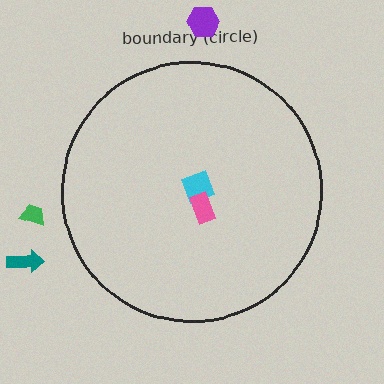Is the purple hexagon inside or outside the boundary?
Outside.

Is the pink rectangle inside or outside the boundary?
Inside.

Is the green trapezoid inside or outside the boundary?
Outside.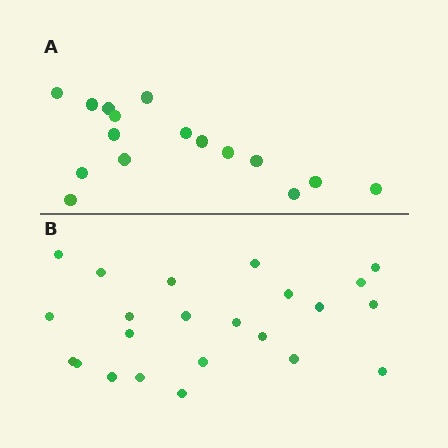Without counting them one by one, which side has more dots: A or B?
Region B (the bottom region) has more dots.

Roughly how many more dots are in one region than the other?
Region B has roughly 8 or so more dots than region A.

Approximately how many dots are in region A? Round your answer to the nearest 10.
About 20 dots. (The exact count is 16, which rounds to 20.)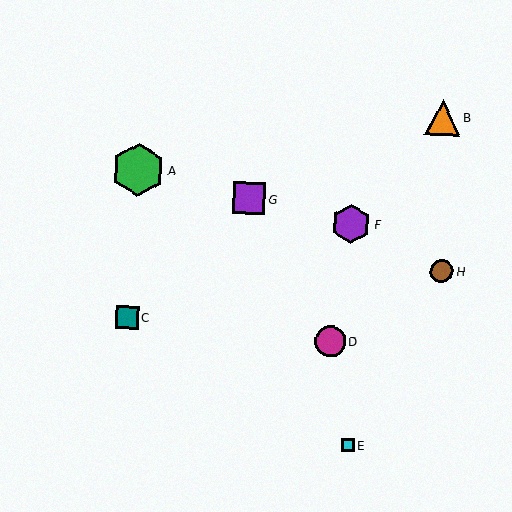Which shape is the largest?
The green hexagon (labeled A) is the largest.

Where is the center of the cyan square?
The center of the cyan square is at (348, 445).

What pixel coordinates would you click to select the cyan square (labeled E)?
Click at (348, 445) to select the cyan square E.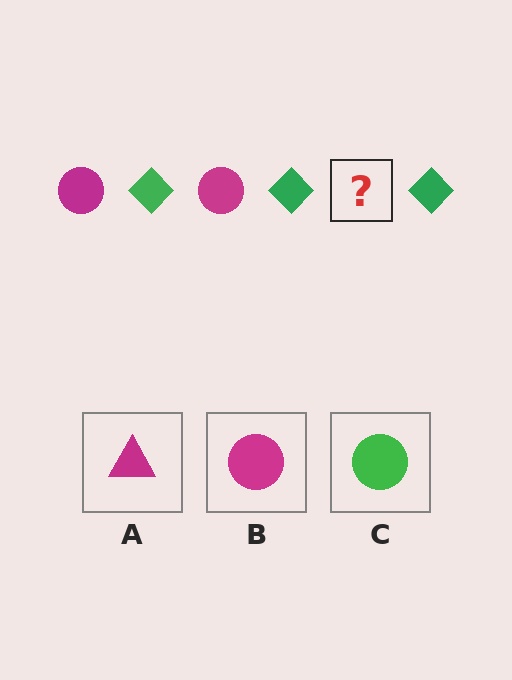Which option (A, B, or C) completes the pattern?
B.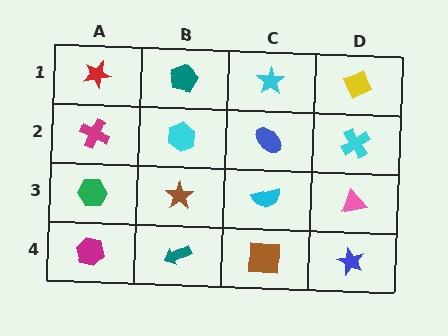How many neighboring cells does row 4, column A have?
2.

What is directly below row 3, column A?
A magenta hexagon.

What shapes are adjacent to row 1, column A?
A magenta cross (row 2, column A), a teal pentagon (row 1, column B).